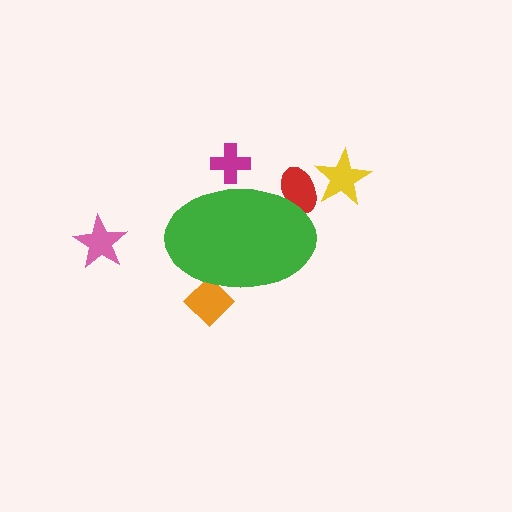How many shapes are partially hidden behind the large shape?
3 shapes are partially hidden.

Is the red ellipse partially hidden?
Yes, the red ellipse is partially hidden behind the green ellipse.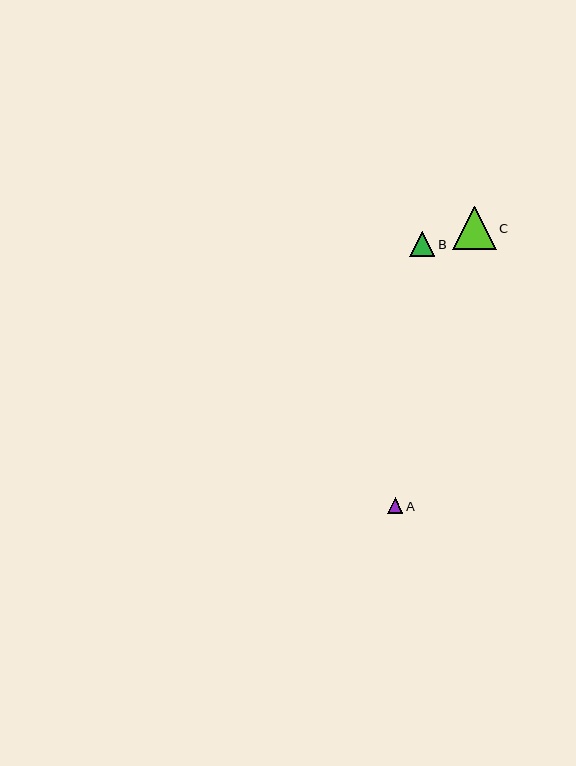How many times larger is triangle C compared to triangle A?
Triangle C is approximately 2.8 times the size of triangle A.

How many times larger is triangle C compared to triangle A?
Triangle C is approximately 2.8 times the size of triangle A.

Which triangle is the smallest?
Triangle A is the smallest with a size of approximately 16 pixels.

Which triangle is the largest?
Triangle C is the largest with a size of approximately 43 pixels.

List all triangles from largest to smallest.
From largest to smallest: C, B, A.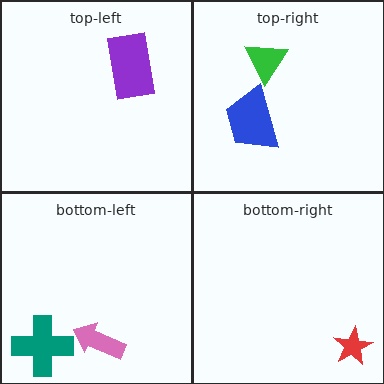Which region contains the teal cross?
The bottom-left region.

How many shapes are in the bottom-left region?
2.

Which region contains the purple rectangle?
The top-left region.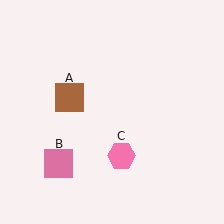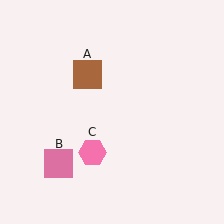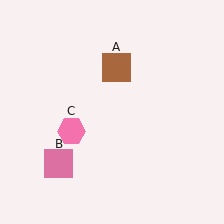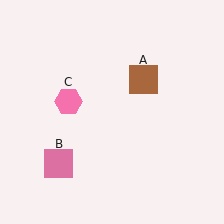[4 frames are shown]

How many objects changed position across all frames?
2 objects changed position: brown square (object A), pink hexagon (object C).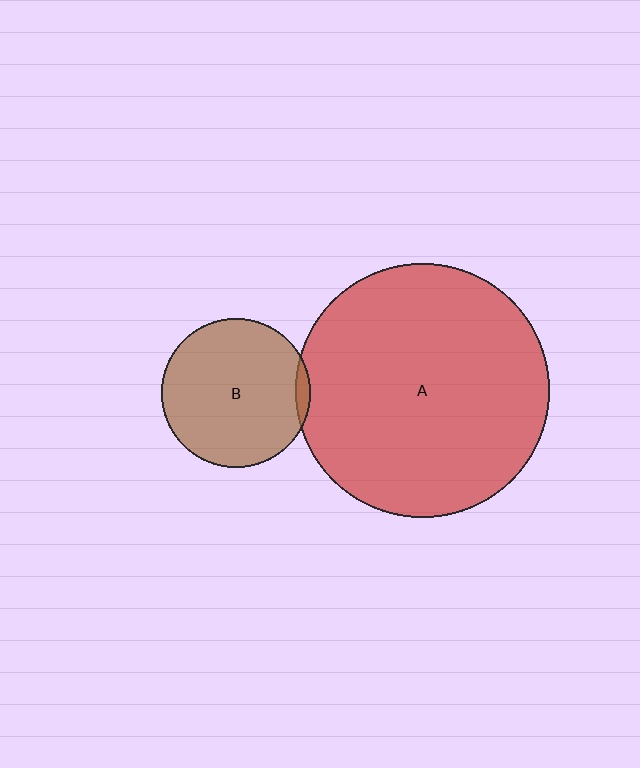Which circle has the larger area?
Circle A (red).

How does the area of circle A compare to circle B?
Approximately 2.9 times.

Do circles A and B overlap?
Yes.